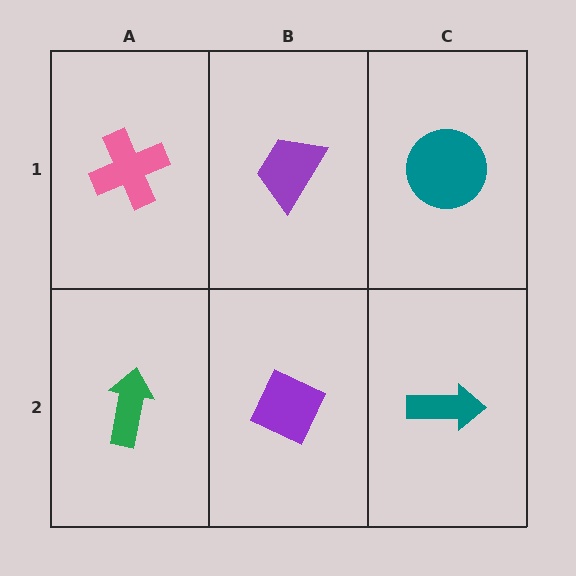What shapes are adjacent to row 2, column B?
A purple trapezoid (row 1, column B), a green arrow (row 2, column A), a teal arrow (row 2, column C).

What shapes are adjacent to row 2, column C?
A teal circle (row 1, column C), a purple diamond (row 2, column B).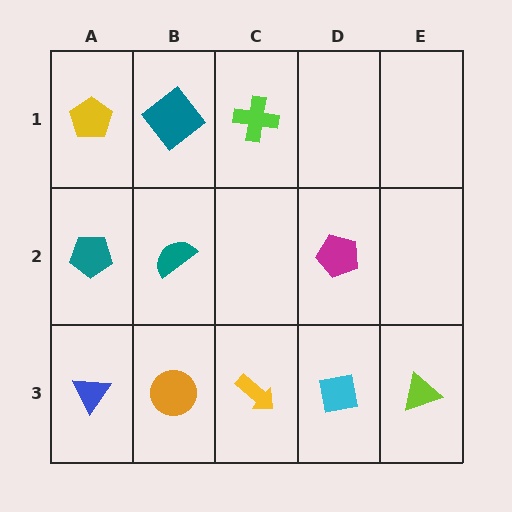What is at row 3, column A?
A blue triangle.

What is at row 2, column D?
A magenta pentagon.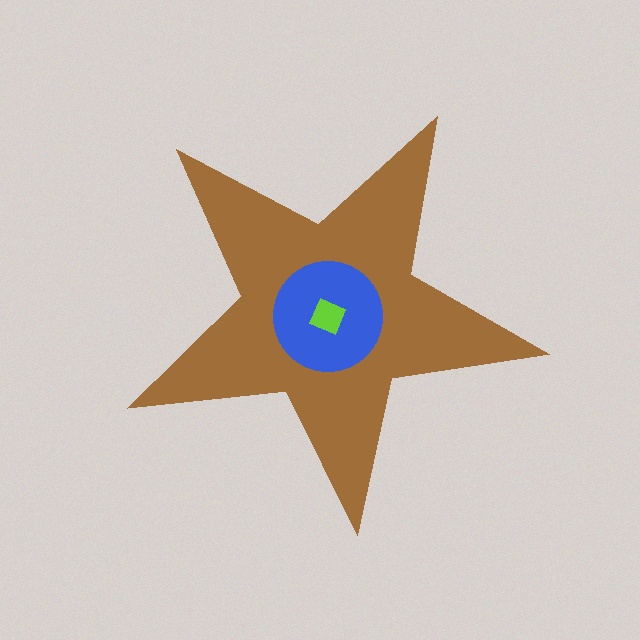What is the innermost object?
The lime square.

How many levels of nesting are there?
3.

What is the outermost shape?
The brown star.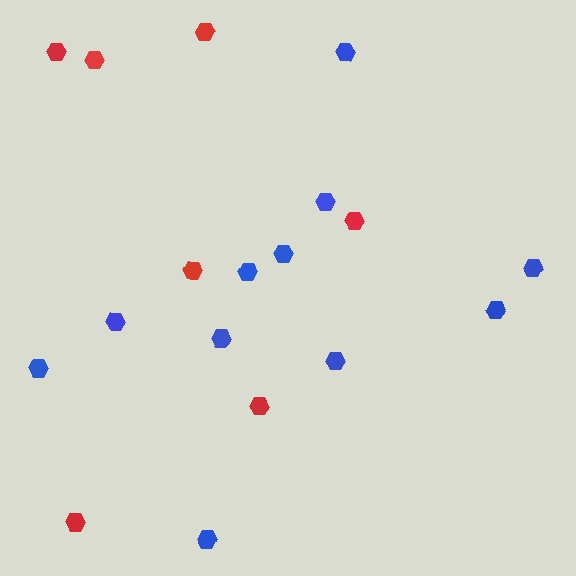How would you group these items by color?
There are 2 groups: one group of blue hexagons (11) and one group of red hexagons (7).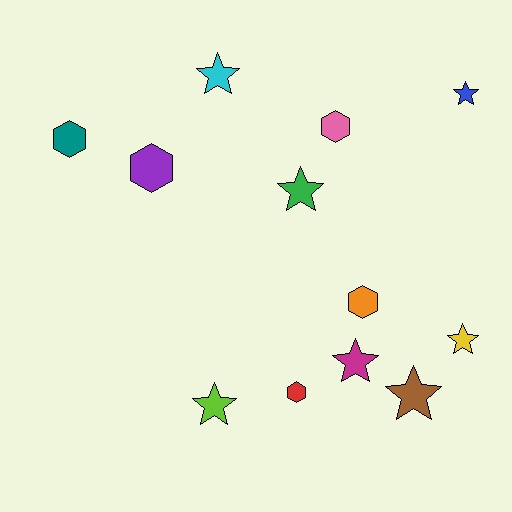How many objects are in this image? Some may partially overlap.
There are 12 objects.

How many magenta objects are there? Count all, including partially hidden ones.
There is 1 magenta object.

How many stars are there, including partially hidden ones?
There are 7 stars.